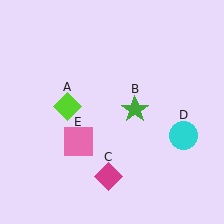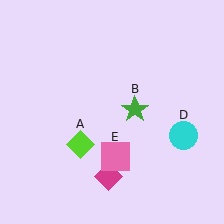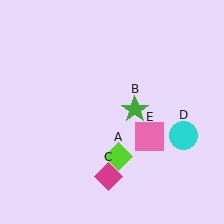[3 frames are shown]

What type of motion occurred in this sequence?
The lime diamond (object A), pink square (object E) rotated counterclockwise around the center of the scene.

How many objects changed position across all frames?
2 objects changed position: lime diamond (object A), pink square (object E).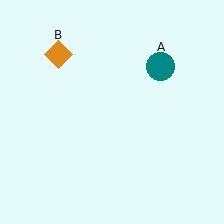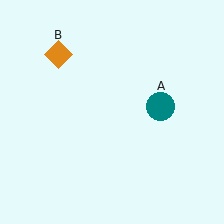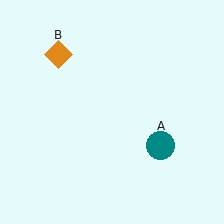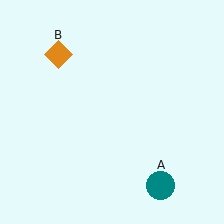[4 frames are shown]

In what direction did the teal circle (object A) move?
The teal circle (object A) moved down.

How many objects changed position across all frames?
1 object changed position: teal circle (object A).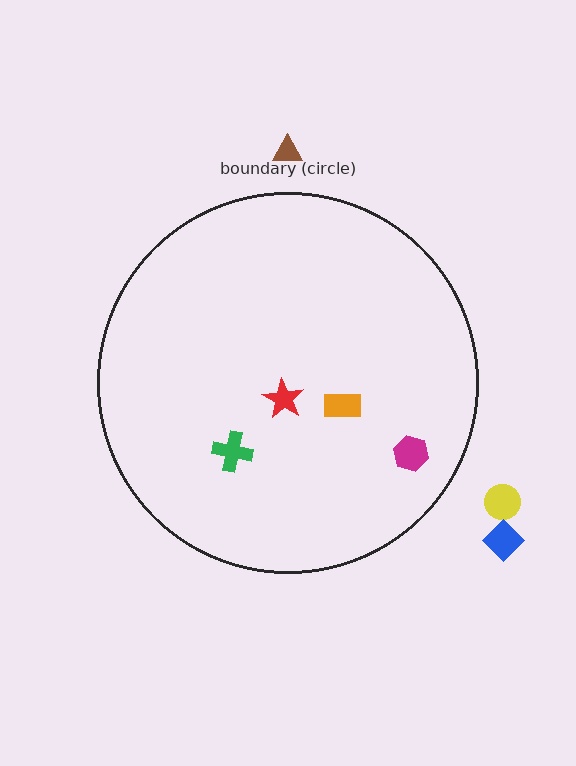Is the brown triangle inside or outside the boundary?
Outside.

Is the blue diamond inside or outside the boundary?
Outside.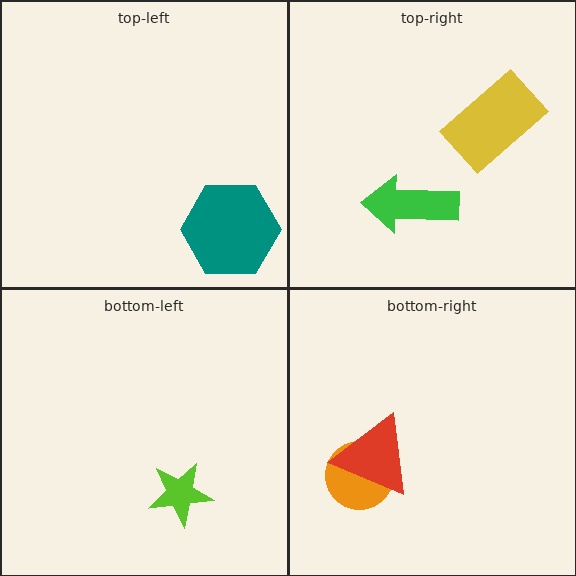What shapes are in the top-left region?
The teal hexagon.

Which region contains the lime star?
The bottom-left region.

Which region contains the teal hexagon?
The top-left region.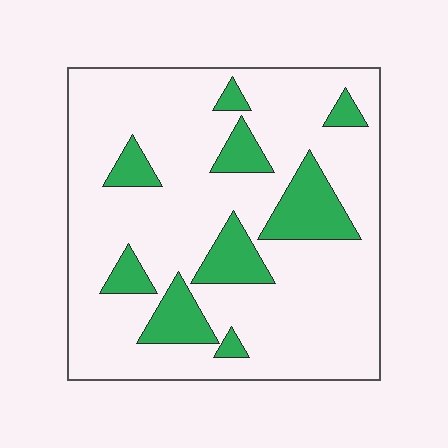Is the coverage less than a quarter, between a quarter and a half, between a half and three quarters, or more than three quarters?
Less than a quarter.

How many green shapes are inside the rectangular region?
9.